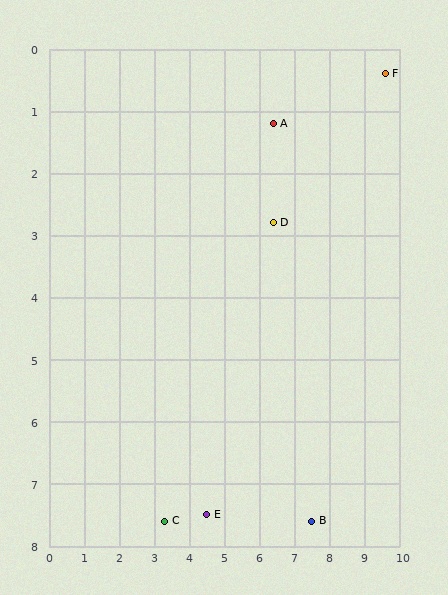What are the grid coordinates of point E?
Point E is at approximately (4.5, 7.5).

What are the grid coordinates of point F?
Point F is at approximately (9.6, 0.4).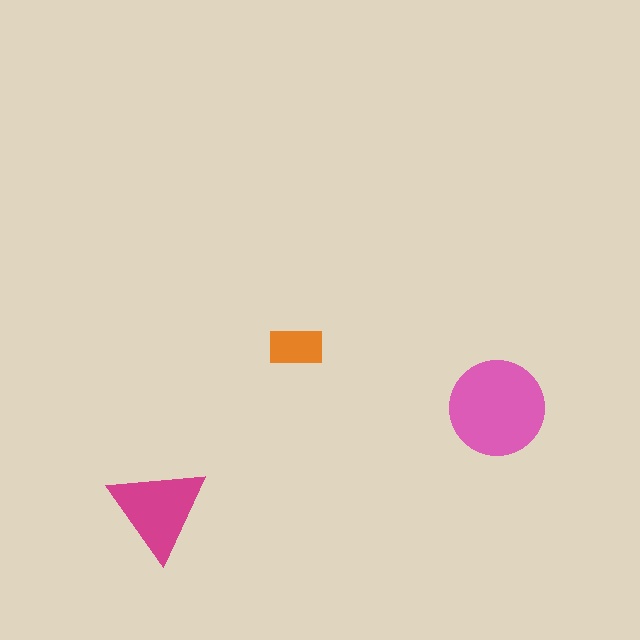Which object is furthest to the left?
The magenta triangle is leftmost.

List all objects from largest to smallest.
The pink circle, the magenta triangle, the orange rectangle.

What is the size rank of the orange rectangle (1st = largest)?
3rd.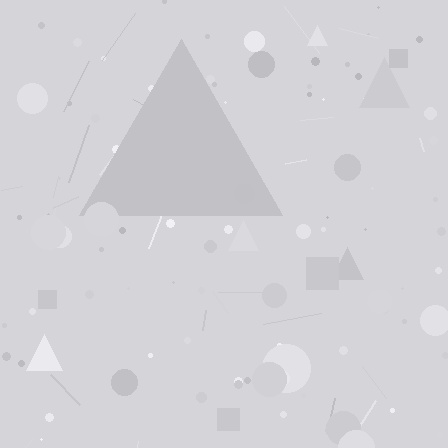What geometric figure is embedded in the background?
A triangle is embedded in the background.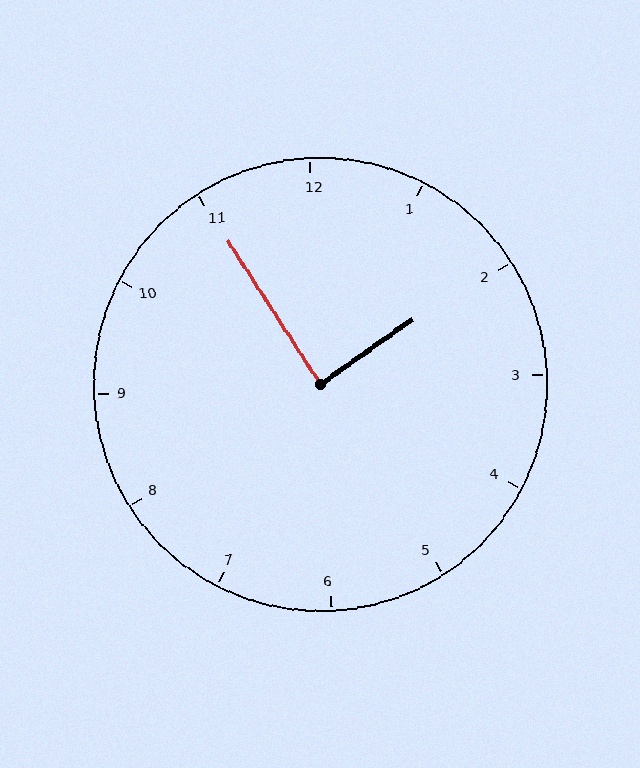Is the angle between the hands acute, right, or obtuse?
It is right.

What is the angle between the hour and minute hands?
Approximately 88 degrees.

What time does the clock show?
1:55.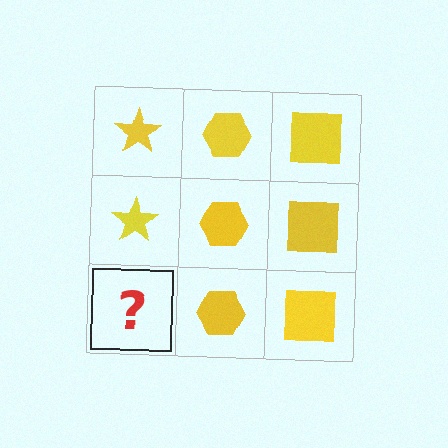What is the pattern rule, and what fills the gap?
The rule is that each column has a consistent shape. The gap should be filled with a yellow star.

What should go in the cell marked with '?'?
The missing cell should contain a yellow star.